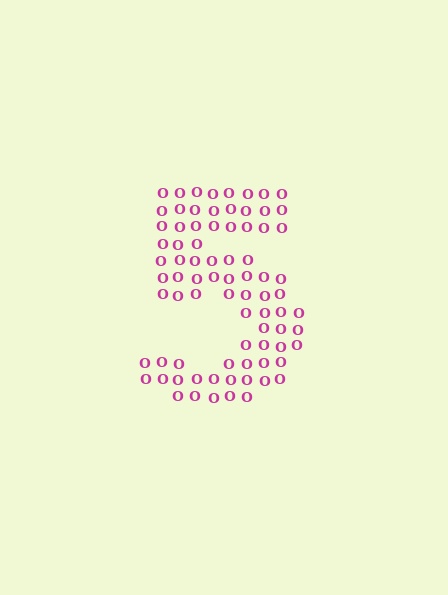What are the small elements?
The small elements are letter O's.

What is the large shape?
The large shape is the digit 5.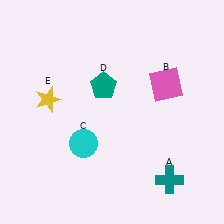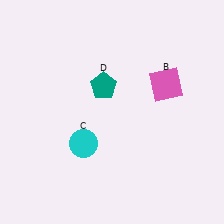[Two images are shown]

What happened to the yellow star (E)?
The yellow star (E) was removed in Image 2. It was in the top-left area of Image 1.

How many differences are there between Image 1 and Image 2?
There are 2 differences between the two images.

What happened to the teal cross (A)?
The teal cross (A) was removed in Image 2. It was in the bottom-right area of Image 1.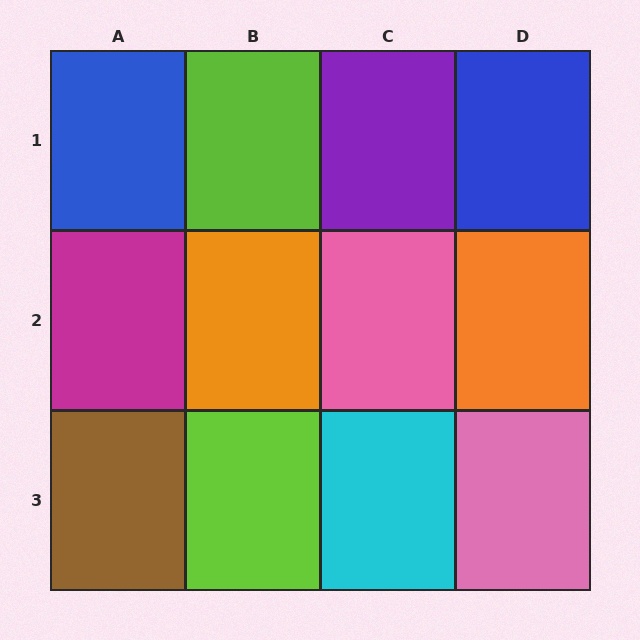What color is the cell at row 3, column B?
Lime.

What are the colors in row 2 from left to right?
Magenta, orange, pink, orange.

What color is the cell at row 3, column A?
Brown.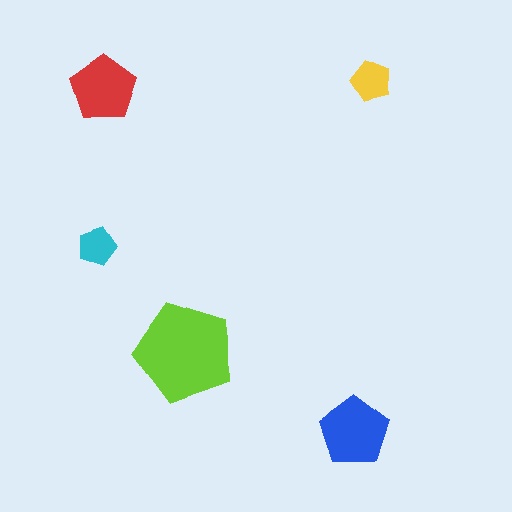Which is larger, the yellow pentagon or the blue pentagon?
The blue one.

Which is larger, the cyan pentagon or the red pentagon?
The red one.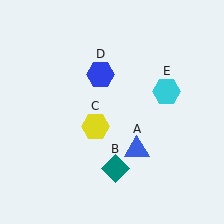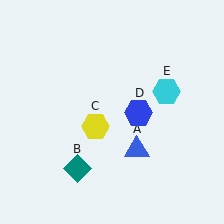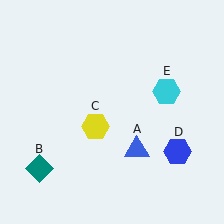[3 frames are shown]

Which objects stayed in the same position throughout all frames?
Blue triangle (object A) and yellow hexagon (object C) and cyan hexagon (object E) remained stationary.